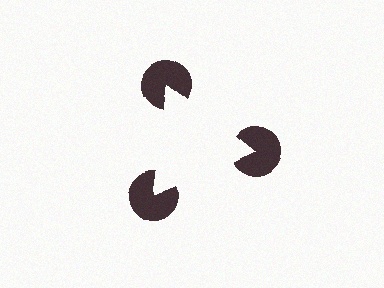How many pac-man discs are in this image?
There are 3 — one at each vertex of the illusory triangle.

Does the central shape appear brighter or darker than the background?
It typically appears slightly brighter than the background, even though no actual brightness change is drawn.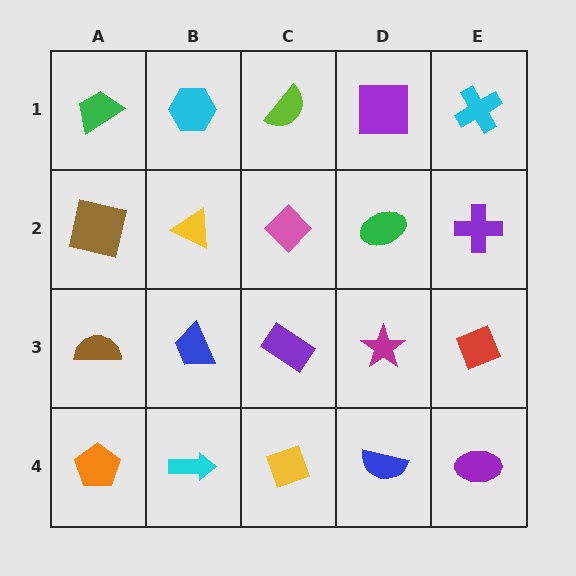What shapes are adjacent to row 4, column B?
A blue trapezoid (row 3, column B), an orange pentagon (row 4, column A), a yellow diamond (row 4, column C).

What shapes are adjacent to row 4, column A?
A brown semicircle (row 3, column A), a cyan arrow (row 4, column B).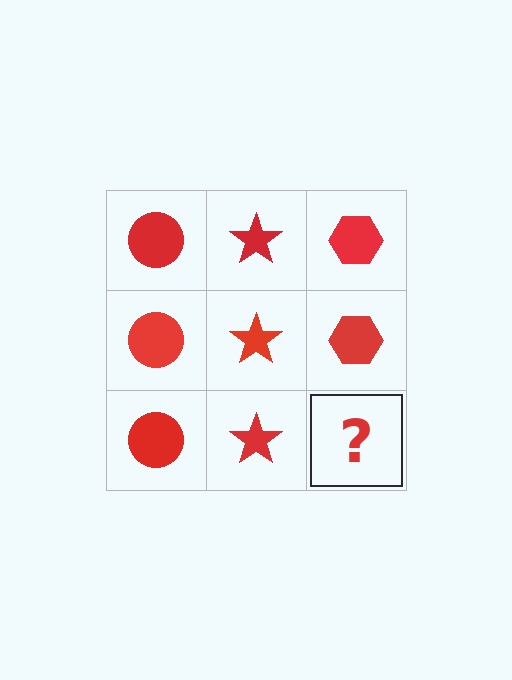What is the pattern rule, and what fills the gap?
The rule is that each column has a consistent shape. The gap should be filled with a red hexagon.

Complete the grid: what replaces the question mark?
The question mark should be replaced with a red hexagon.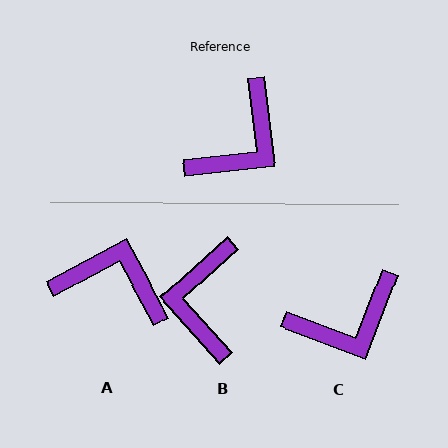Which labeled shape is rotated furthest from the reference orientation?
B, about 144 degrees away.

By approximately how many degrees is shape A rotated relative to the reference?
Approximately 112 degrees counter-clockwise.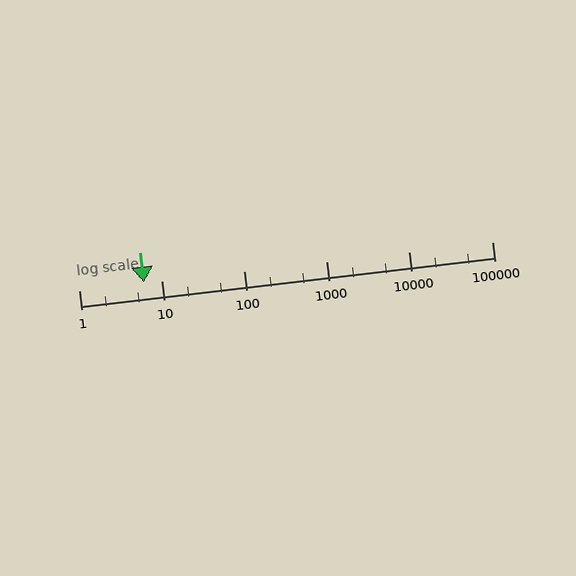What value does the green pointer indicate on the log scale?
The pointer indicates approximately 6.1.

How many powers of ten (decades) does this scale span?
The scale spans 5 decades, from 1 to 100000.